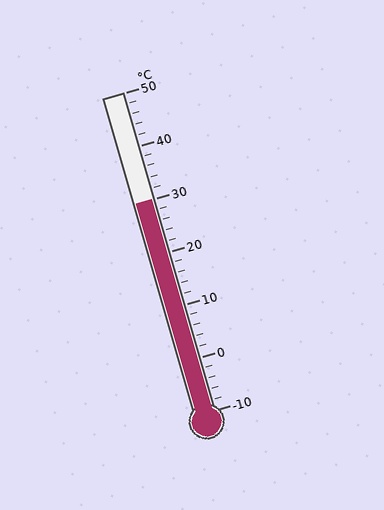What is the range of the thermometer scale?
The thermometer scale ranges from -10°C to 50°C.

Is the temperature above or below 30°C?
The temperature is at 30°C.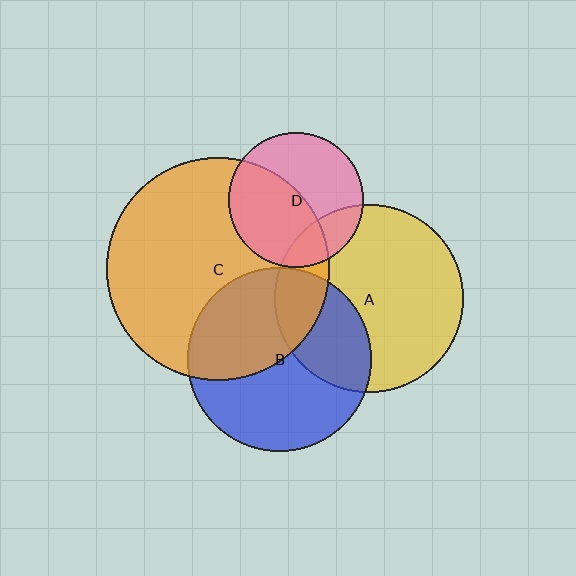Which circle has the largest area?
Circle C (orange).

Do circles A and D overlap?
Yes.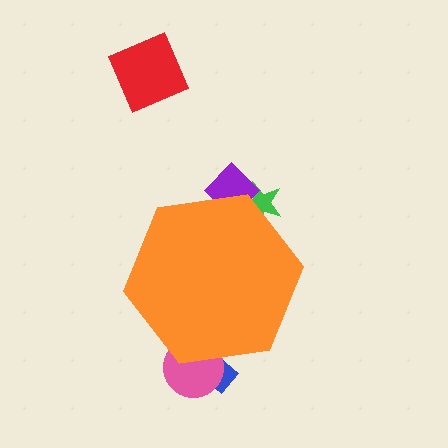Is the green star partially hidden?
Yes, the green star is partially hidden behind the orange hexagon.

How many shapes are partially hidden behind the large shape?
4 shapes are partially hidden.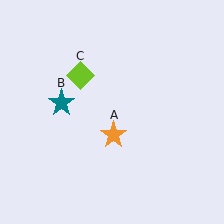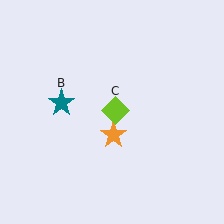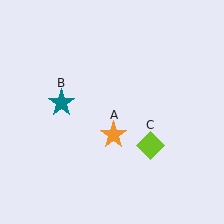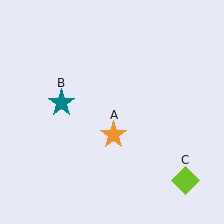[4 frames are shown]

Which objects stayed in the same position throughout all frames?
Orange star (object A) and teal star (object B) remained stationary.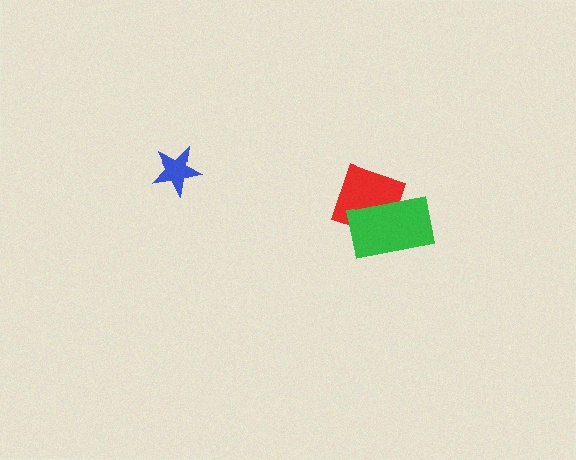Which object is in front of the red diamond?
The green rectangle is in front of the red diamond.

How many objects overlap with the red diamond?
1 object overlaps with the red diamond.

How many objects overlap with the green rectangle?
1 object overlaps with the green rectangle.